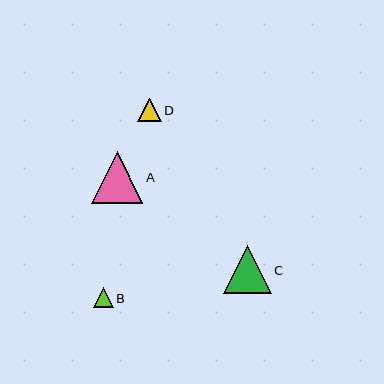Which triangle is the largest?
Triangle A is the largest with a size of approximately 52 pixels.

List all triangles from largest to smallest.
From largest to smallest: A, C, D, B.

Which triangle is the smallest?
Triangle B is the smallest with a size of approximately 19 pixels.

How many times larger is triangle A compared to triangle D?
Triangle A is approximately 2.2 times the size of triangle D.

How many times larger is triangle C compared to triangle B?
Triangle C is approximately 2.5 times the size of triangle B.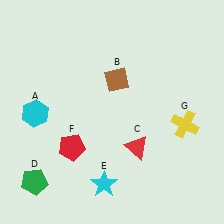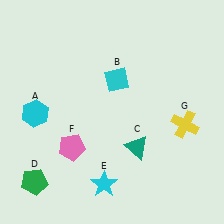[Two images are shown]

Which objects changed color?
B changed from brown to cyan. C changed from red to teal. F changed from red to pink.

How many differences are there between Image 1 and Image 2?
There are 3 differences between the two images.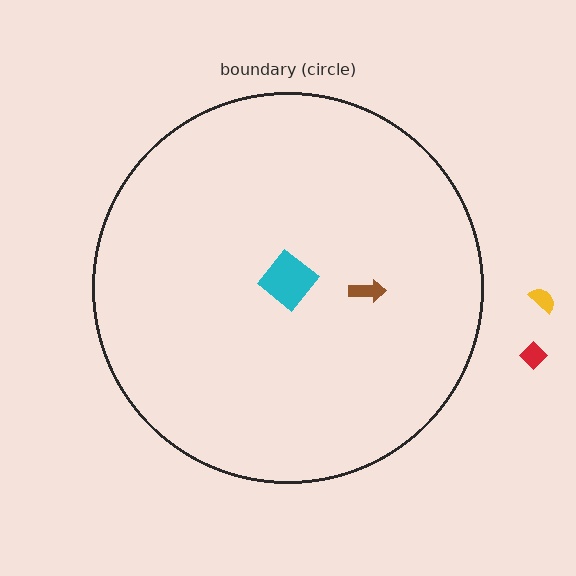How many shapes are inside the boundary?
2 inside, 2 outside.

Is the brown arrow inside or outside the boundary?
Inside.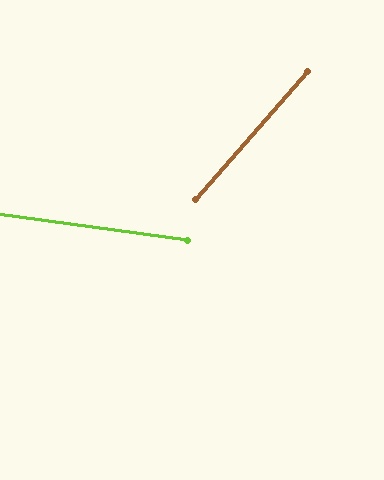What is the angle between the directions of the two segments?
Approximately 57 degrees.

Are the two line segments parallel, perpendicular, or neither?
Neither parallel nor perpendicular — they differ by about 57°.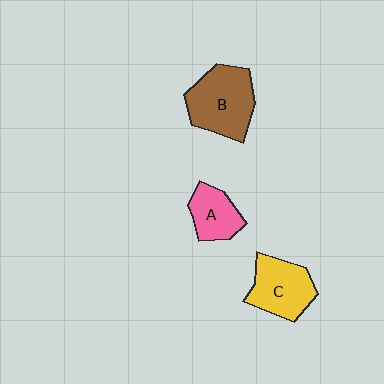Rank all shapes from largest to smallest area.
From largest to smallest: B (brown), C (yellow), A (pink).